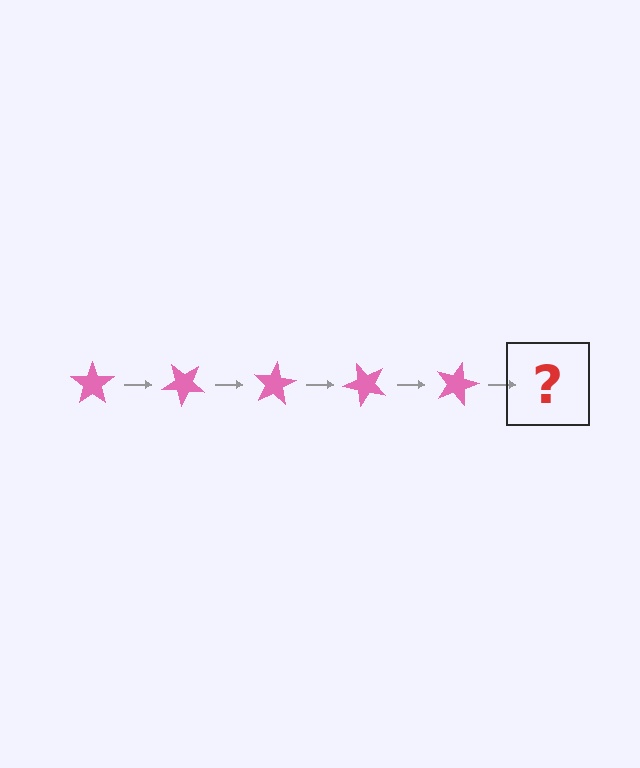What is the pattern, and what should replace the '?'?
The pattern is that the star rotates 40 degrees each step. The '?' should be a pink star rotated 200 degrees.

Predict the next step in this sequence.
The next step is a pink star rotated 200 degrees.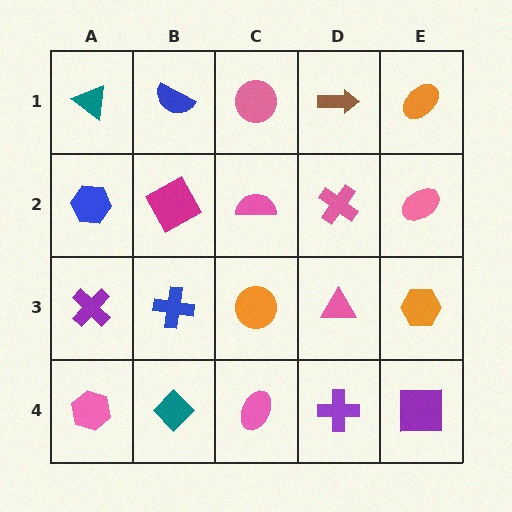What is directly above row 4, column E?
An orange hexagon.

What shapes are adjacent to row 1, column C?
A pink semicircle (row 2, column C), a blue semicircle (row 1, column B), a brown arrow (row 1, column D).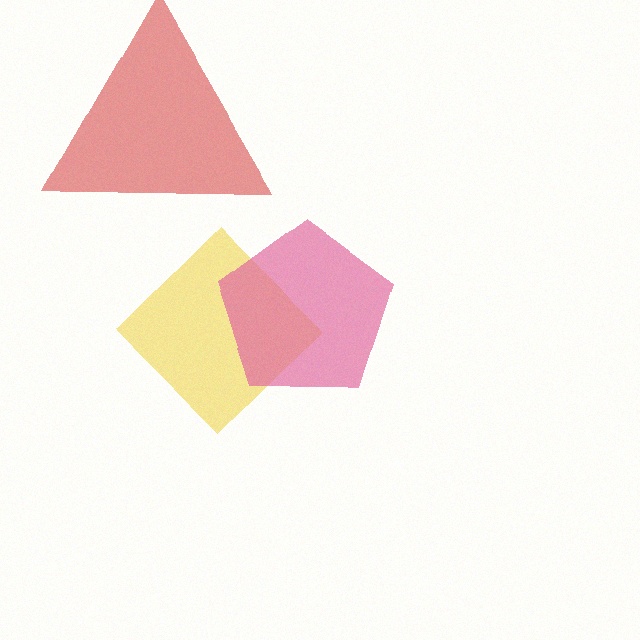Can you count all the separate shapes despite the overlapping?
Yes, there are 3 separate shapes.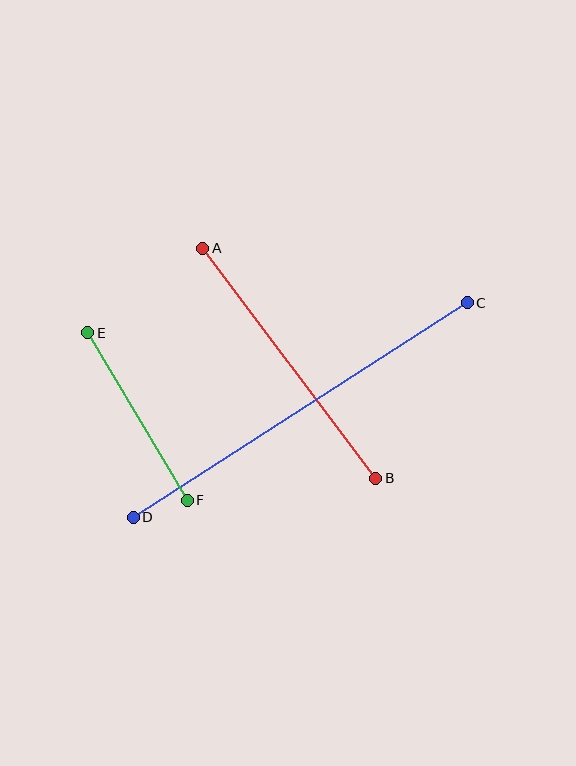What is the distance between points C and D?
The distance is approximately 397 pixels.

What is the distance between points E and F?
The distance is approximately 195 pixels.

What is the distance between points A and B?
The distance is approximately 288 pixels.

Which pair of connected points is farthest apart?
Points C and D are farthest apart.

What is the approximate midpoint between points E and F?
The midpoint is at approximately (137, 416) pixels.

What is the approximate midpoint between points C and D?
The midpoint is at approximately (300, 410) pixels.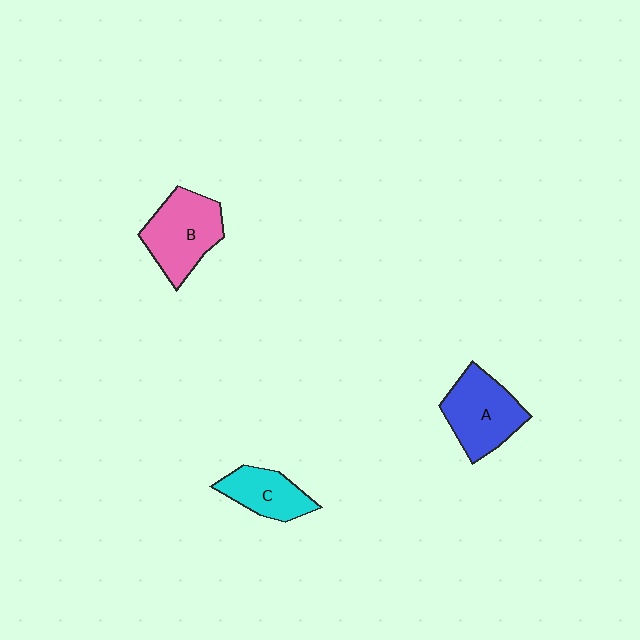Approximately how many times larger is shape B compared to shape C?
Approximately 1.5 times.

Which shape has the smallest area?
Shape C (cyan).